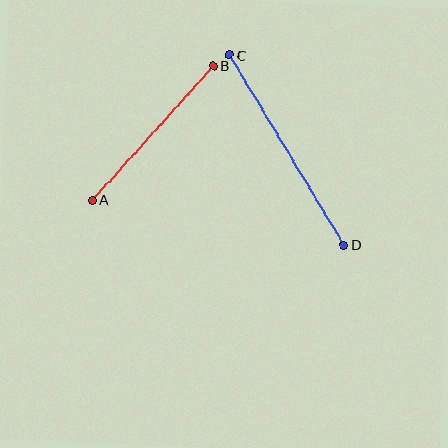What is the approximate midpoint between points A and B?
The midpoint is at approximately (153, 133) pixels.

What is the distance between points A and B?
The distance is approximately 181 pixels.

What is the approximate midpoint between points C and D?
The midpoint is at approximately (287, 150) pixels.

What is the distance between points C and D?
The distance is approximately 222 pixels.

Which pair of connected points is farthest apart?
Points C and D are farthest apart.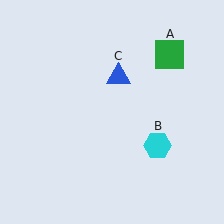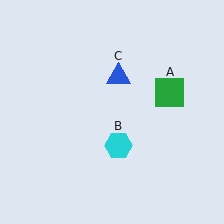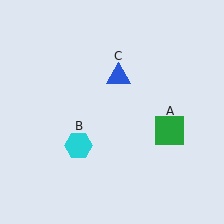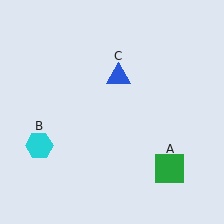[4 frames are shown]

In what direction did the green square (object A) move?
The green square (object A) moved down.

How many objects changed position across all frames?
2 objects changed position: green square (object A), cyan hexagon (object B).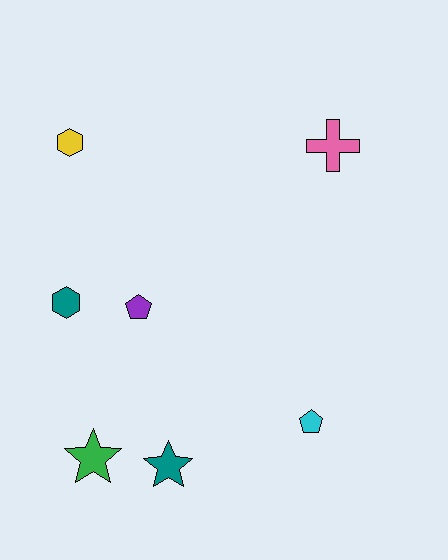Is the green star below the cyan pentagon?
Yes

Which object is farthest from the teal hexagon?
The pink cross is farthest from the teal hexagon.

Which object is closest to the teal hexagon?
The purple pentagon is closest to the teal hexagon.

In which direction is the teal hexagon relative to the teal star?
The teal hexagon is above the teal star.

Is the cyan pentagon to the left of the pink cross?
Yes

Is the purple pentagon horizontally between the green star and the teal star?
Yes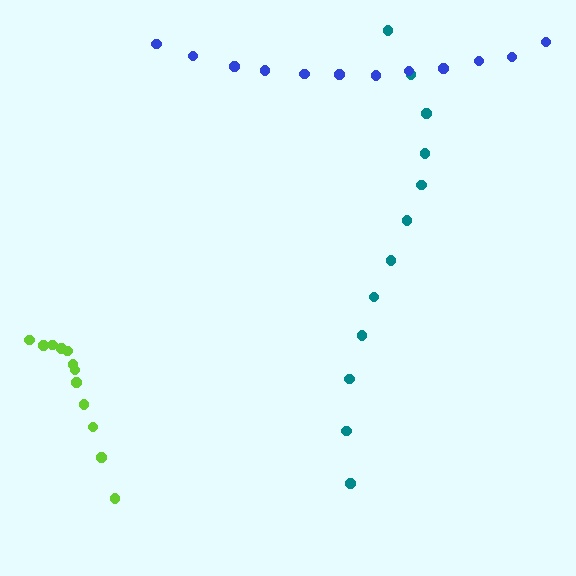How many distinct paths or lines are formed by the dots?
There are 3 distinct paths.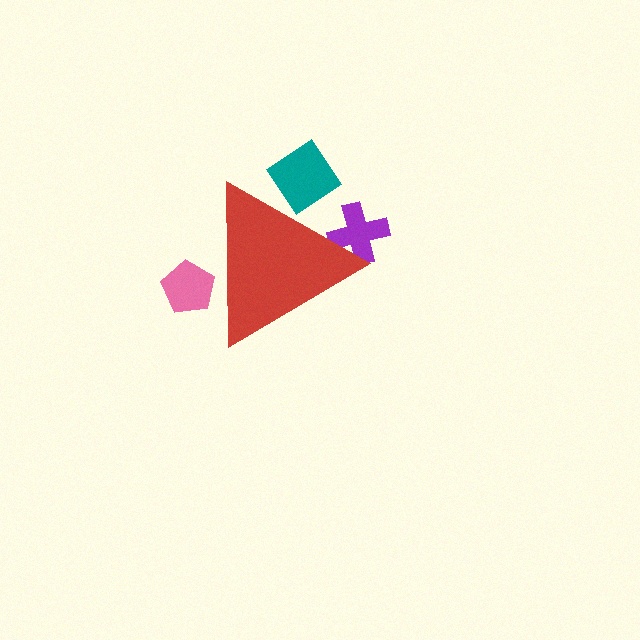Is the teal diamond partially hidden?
Yes, the teal diamond is partially hidden behind the red triangle.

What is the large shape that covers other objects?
A red triangle.